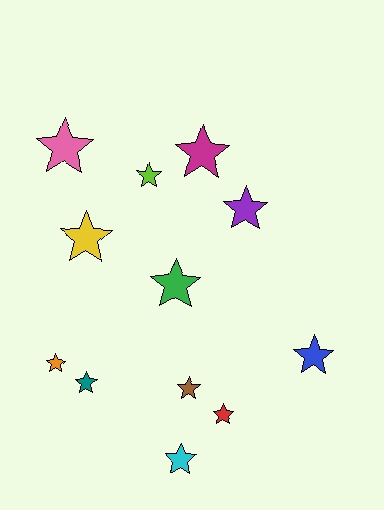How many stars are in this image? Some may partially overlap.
There are 12 stars.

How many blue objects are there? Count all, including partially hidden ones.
There is 1 blue object.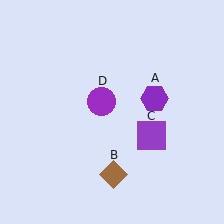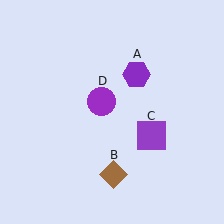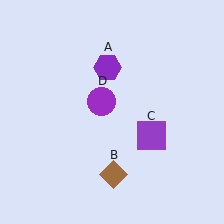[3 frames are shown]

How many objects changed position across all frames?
1 object changed position: purple hexagon (object A).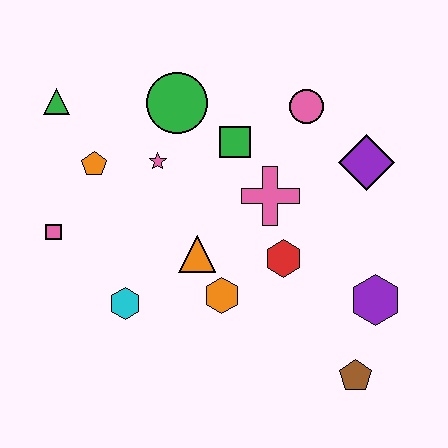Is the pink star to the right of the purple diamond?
No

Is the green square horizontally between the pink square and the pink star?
No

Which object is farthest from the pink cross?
The green triangle is farthest from the pink cross.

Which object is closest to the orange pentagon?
The pink star is closest to the orange pentagon.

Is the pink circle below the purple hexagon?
No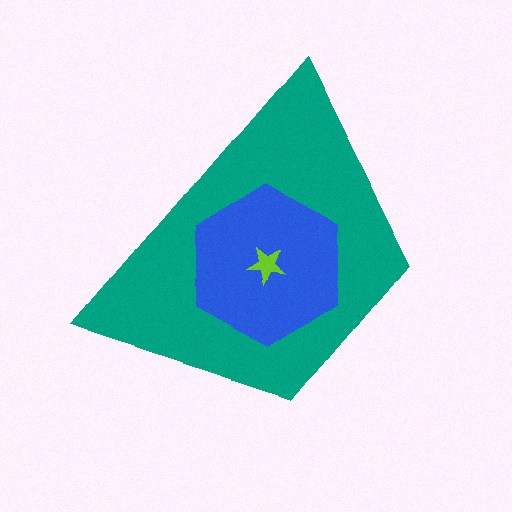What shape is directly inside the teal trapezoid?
The blue hexagon.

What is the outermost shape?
The teal trapezoid.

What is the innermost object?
The lime star.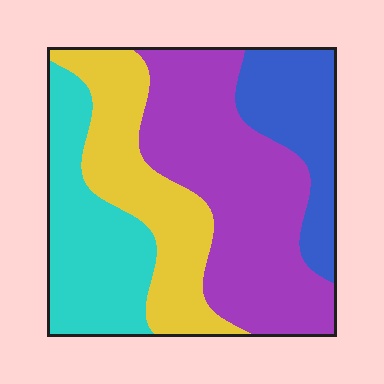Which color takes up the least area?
Blue, at roughly 15%.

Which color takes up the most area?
Purple, at roughly 40%.